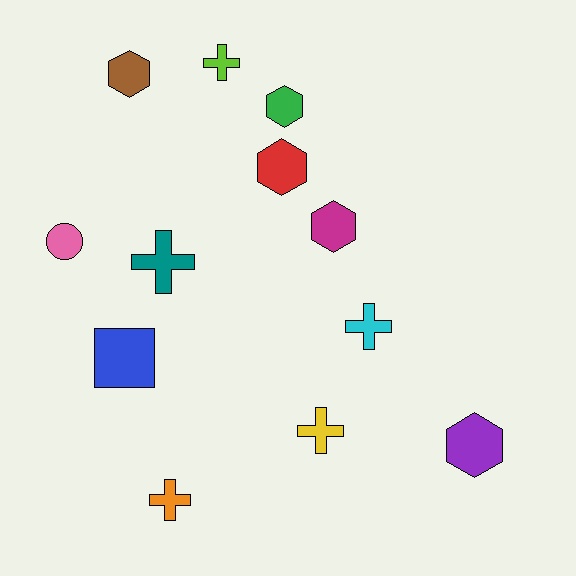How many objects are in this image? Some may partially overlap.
There are 12 objects.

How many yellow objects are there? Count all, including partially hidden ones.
There is 1 yellow object.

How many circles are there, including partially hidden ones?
There is 1 circle.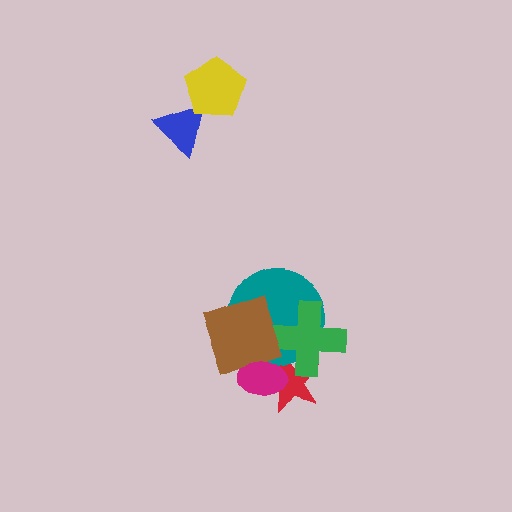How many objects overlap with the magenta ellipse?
3 objects overlap with the magenta ellipse.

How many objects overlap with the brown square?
2 objects overlap with the brown square.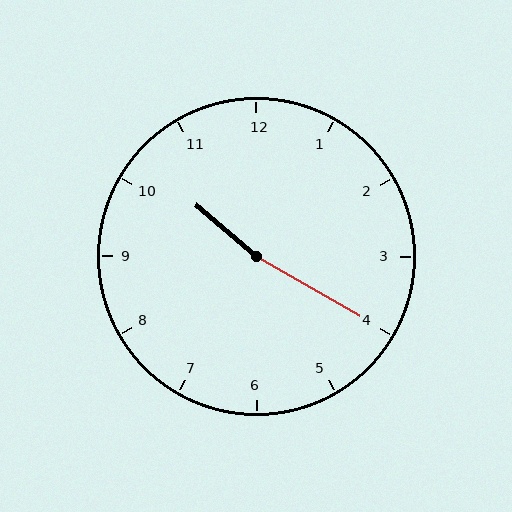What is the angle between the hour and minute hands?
Approximately 170 degrees.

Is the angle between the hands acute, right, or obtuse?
It is obtuse.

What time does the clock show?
10:20.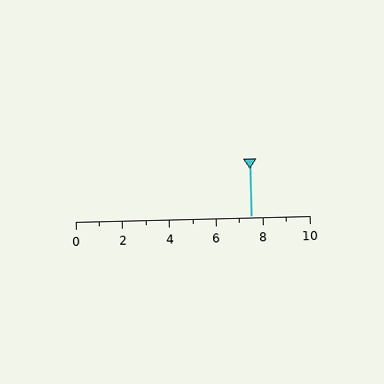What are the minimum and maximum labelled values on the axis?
The axis runs from 0 to 10.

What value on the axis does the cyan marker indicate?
The marker indicates approximately 7.5.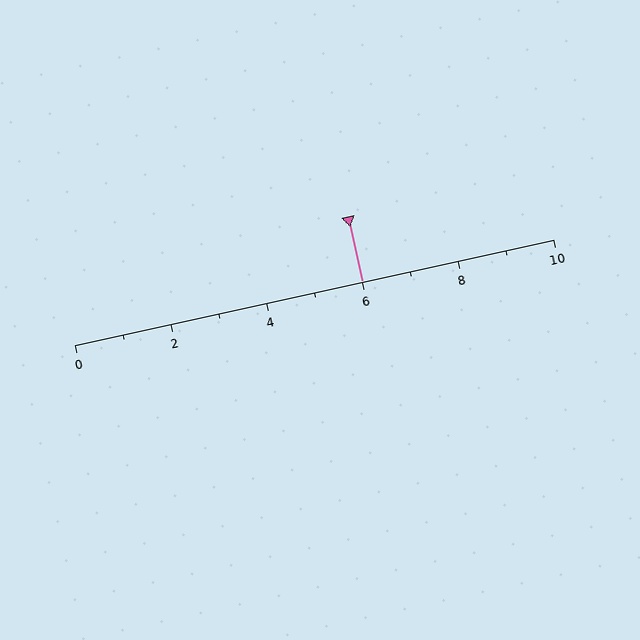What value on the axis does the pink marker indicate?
The marker indicates approximately 6.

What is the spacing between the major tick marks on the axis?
The major ticks are spaced 2 apart.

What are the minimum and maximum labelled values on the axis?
The axis runs from 0 to 10.